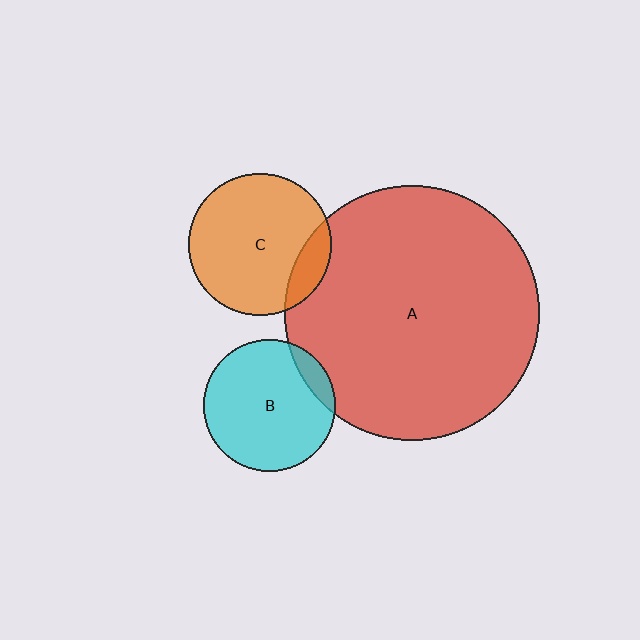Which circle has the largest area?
Circle A (red).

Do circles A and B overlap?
Yes.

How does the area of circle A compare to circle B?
Approximately 3.8 times.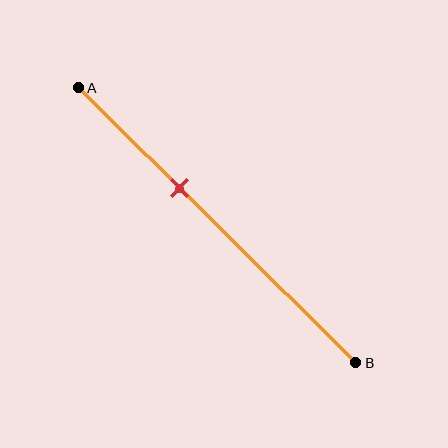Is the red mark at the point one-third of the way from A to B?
No, the mark is at about 35% from A, not at the 33% one-third point.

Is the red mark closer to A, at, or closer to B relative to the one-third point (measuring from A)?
The red mark is closer to point B than the one-third point of segment AB.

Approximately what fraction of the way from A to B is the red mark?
The red mark is approximately 35% of the way from A to B.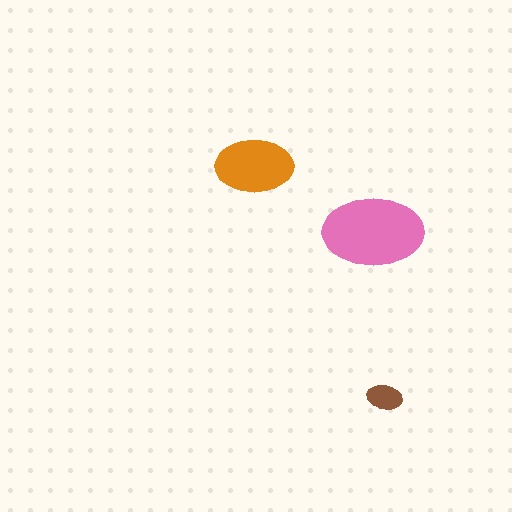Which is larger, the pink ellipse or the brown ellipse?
The pink one.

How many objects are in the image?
There are 3 objects in the image.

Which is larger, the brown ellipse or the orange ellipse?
The orange one.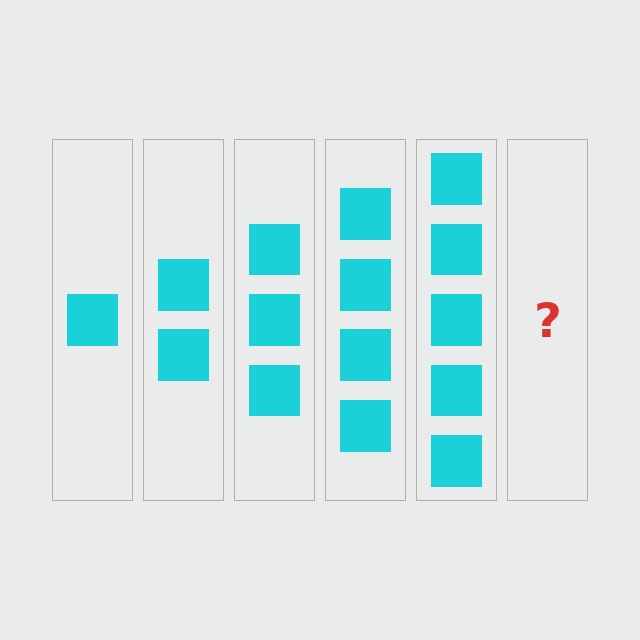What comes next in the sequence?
The next element should be 6 squares.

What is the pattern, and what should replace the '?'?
The pattern is that each step adds one more square. The '?' should be 6 squares.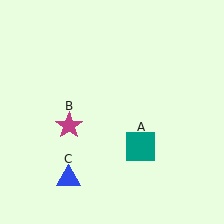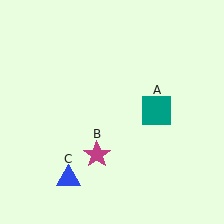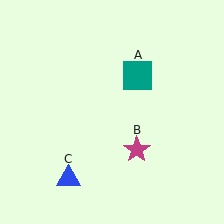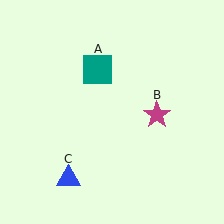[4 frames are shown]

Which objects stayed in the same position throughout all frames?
Blue triangle (object C) remained stationary.